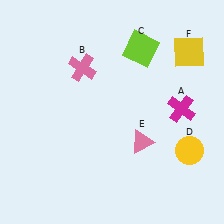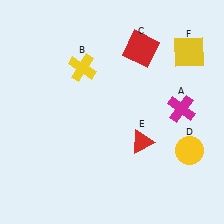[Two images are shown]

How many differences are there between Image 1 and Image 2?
There are 3 differences between the two images.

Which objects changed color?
B changed from pink to yellow. C changed from lime to red. E changed from pink to red.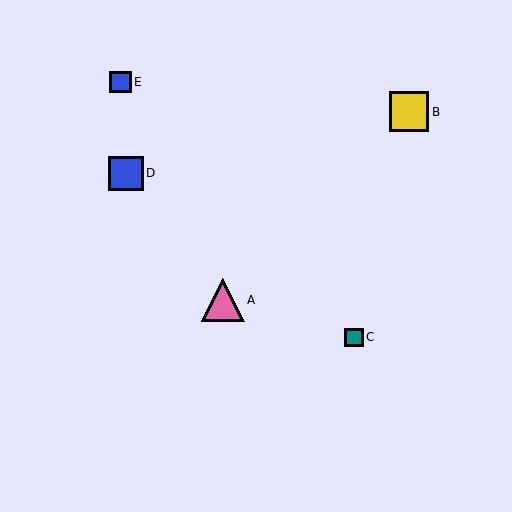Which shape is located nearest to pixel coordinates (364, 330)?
The teal square (labeled C) at (354, 337) is nearest to that location.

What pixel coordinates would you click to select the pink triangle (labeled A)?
Click at (223, 300) to select the pink triangle A.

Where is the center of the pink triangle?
The center of the pink triangle is at (223, 300).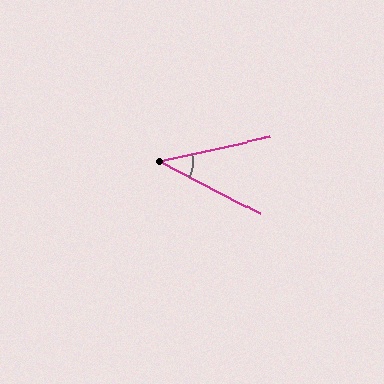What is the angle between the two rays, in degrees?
Approximately 40 degrees.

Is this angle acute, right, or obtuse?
It is acute.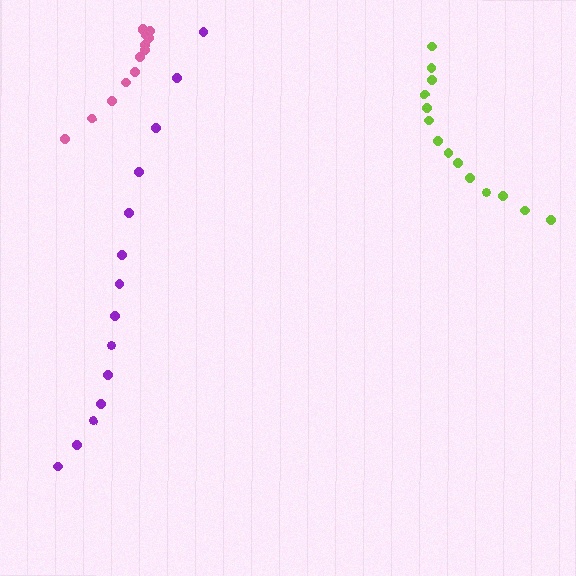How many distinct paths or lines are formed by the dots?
There are 3 distinct paths.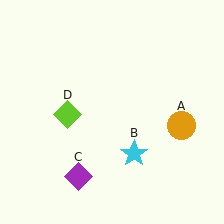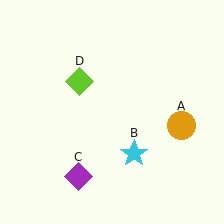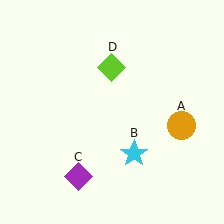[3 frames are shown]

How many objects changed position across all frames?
1 object changed position: lime diamond (object D).